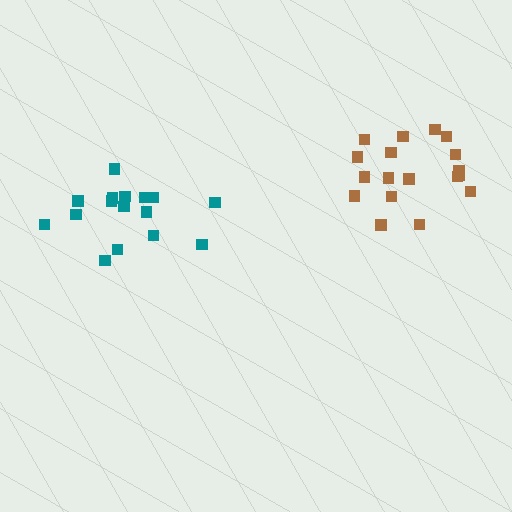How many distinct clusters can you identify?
There are 2 distinct clusters.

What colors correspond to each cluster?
The clusters are colored: teal, brown.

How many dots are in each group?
Group 1: 16 dots, Group 2: 18 dots (34 total).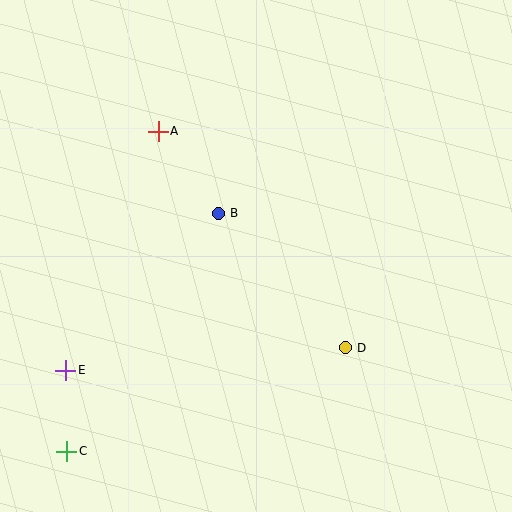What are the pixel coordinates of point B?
Point B is at (218, 213).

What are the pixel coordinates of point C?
Point C is at (67, 451).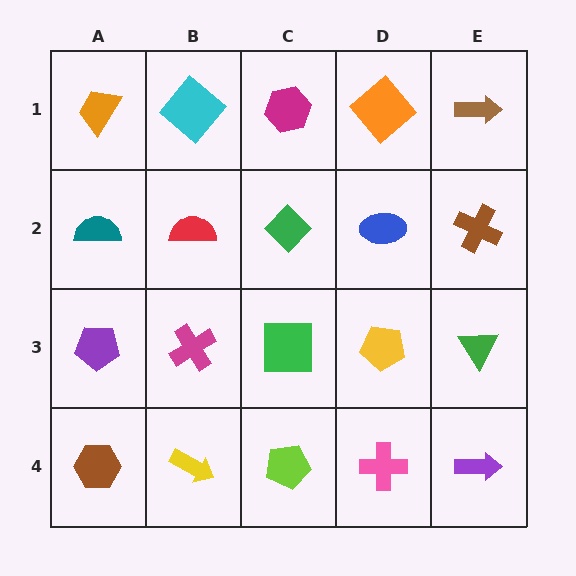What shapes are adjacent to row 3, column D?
A blue ellipse (row 2, column D), a pink cross (row 4, column D), a green square (row 3, column C), a green triangle (row 3, column E).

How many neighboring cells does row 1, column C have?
3.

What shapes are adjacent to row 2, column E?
A brown arrow (row 1, column E), a green triangle (row 3, column E), a blue ellipse (row 2, column D).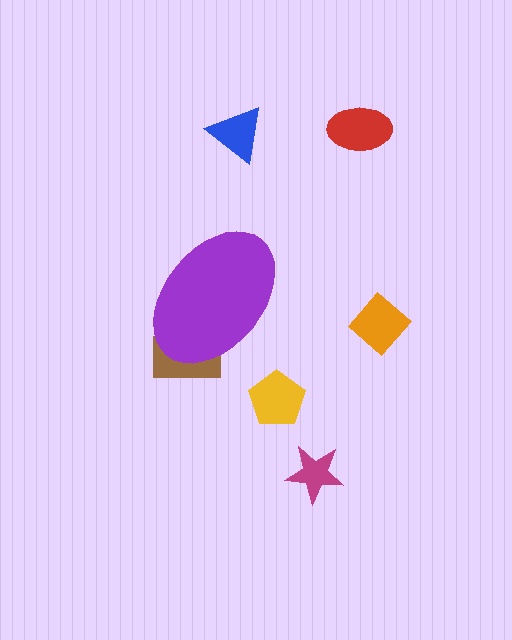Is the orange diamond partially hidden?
No, the orange diamond is fully visible.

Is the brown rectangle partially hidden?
Yes, the brown rectangle is partially hidden behind the purple ellipse.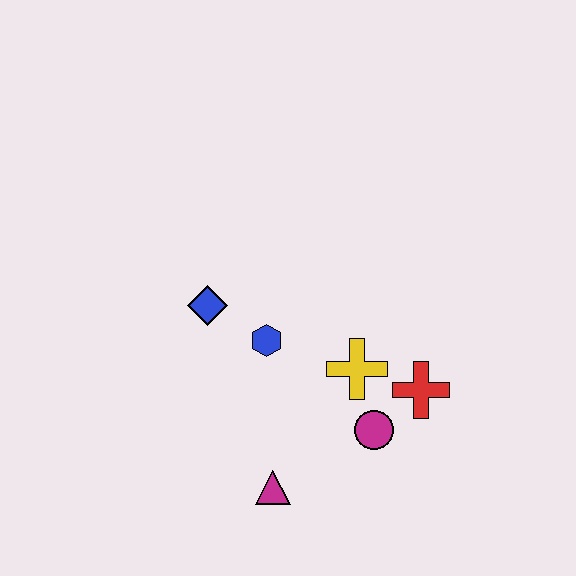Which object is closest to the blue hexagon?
The blue diamond is closest to the blue hexagon.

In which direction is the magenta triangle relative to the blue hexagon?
The magenta triangle is below the blue hexagon.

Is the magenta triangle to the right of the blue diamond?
Yes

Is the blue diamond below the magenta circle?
No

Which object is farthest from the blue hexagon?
The red cross is farthest from the blue hexagon.